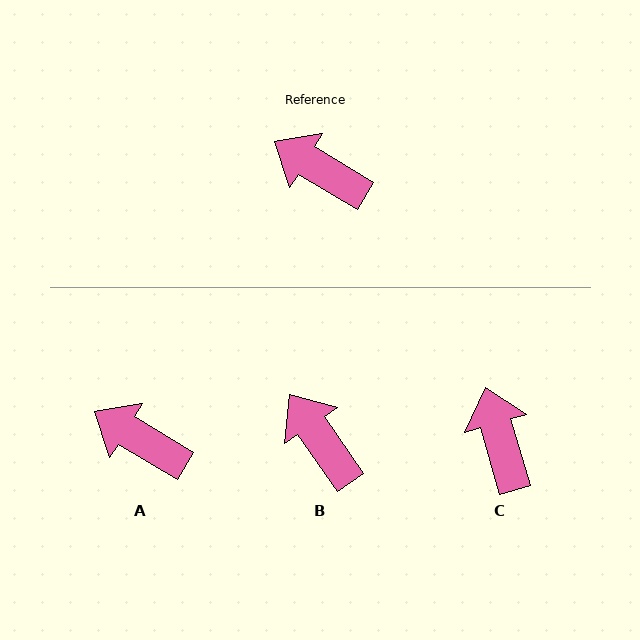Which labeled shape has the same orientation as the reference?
A.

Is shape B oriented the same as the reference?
No, it is off by about 24 degrees.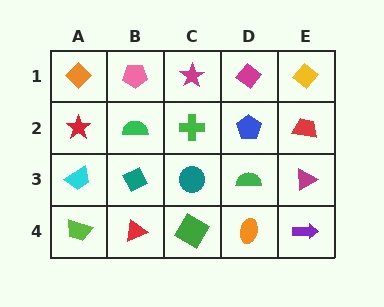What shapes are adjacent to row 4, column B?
A teal diamond (row 3, column B), a lime trapezoid (row 4, column A), a green diamond (row 4, column C).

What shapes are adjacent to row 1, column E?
A red trapezoid (row 2, column E), a magenta diamond (row 1, column D).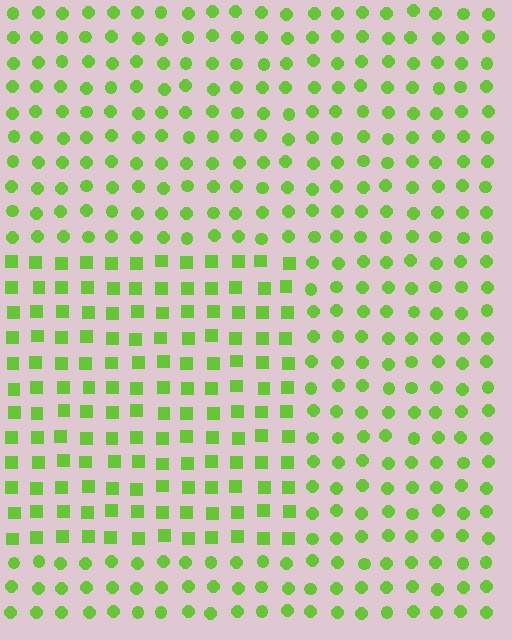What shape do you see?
I see a rectangle.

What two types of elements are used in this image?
The image uses squares inside the rectangle region and circles outside it.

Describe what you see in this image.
The image is filled with small lime elements arranged in a uniform grid. A rectangle-shaped region contains squares, while the surrounding area contains circles. The boundary is defined purely by the change in element shape.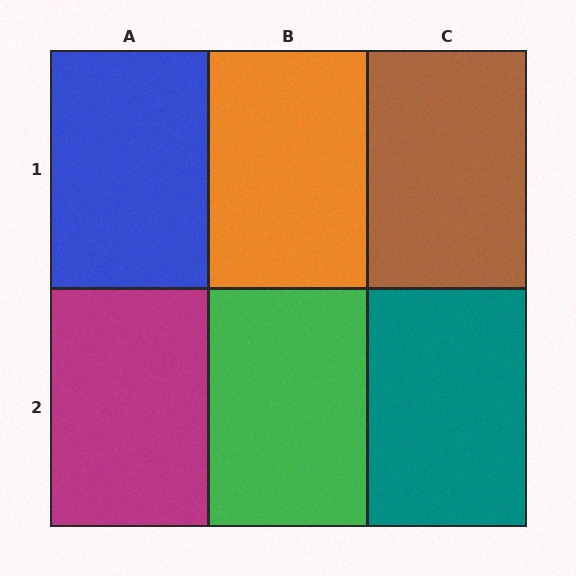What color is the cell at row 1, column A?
Blue.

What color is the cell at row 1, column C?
Brown.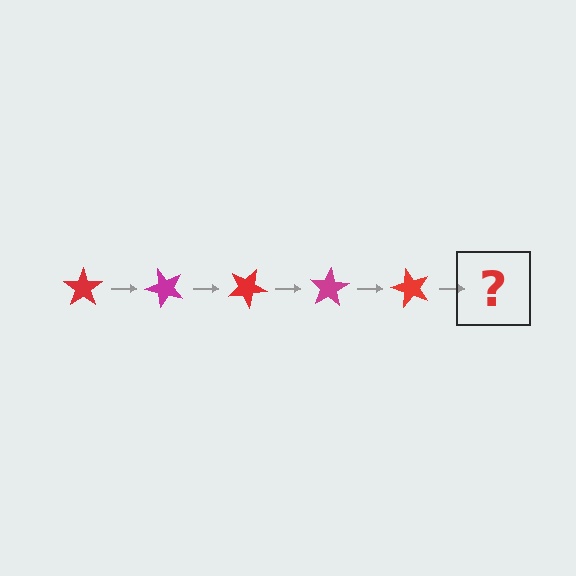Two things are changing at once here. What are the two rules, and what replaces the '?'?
The two rules are that it rotates 50 degrees each step and the color cycles through red and magenta. The '?' should be a magenta star, rotated 250 degrees from the start.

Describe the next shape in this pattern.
It should be a magenta star, rotated 250 degrees from the start.